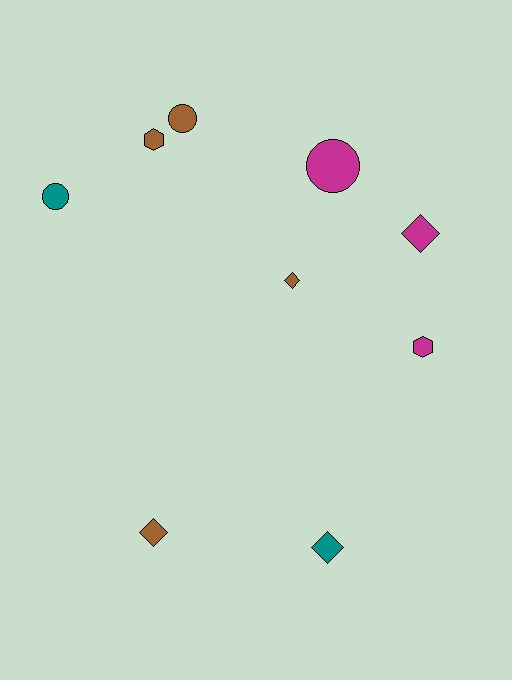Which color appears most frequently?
Brown, with 4 objects.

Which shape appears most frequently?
Diamond, with 4 objects.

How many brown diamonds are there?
There are 2 brown diamonds.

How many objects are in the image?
There are 9 objects.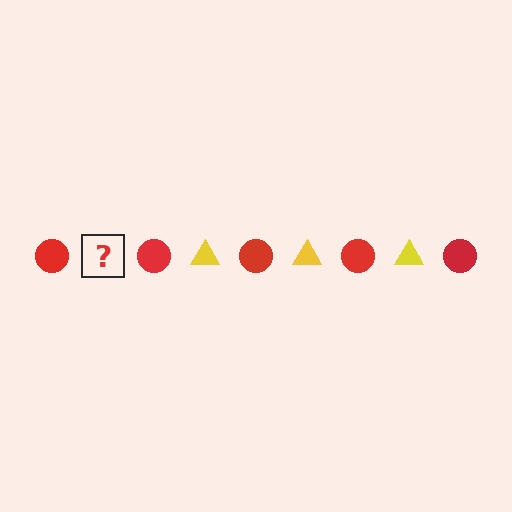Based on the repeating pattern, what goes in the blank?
The blank should be a yellow triangle.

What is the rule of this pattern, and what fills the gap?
The rule is that the pattern alternates between red circle and yellow triangle. The gap should be filled with a yellow triangle.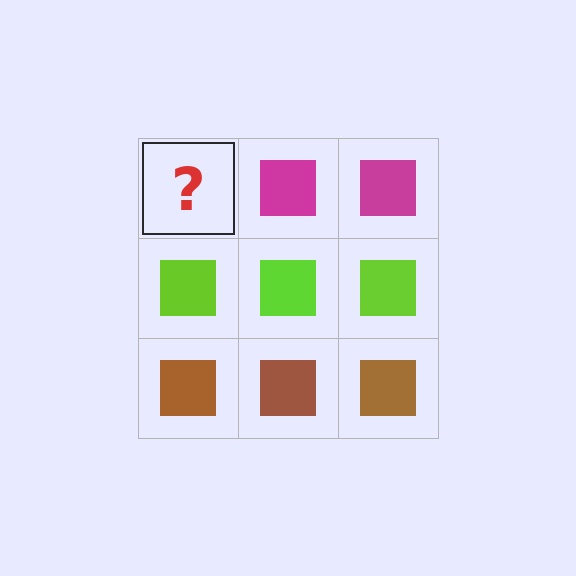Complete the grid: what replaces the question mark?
The question mark should be replaced with a magenta square.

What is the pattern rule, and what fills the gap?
The rule is that each row has a consistent color. The gap should be filled with a magenta square.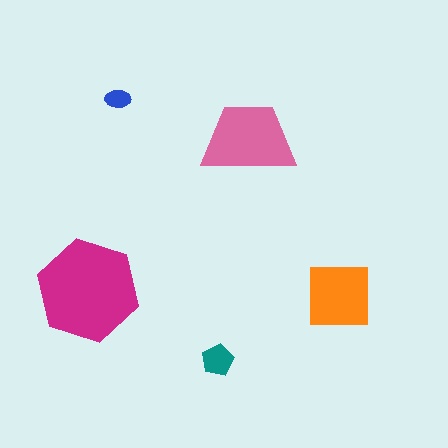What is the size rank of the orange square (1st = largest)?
3rd.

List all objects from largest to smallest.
The magenta hexagon, the pink trapezoid, the orange square, the teal pentagon, the blue ellipse.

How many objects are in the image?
There are 5 objects in the image.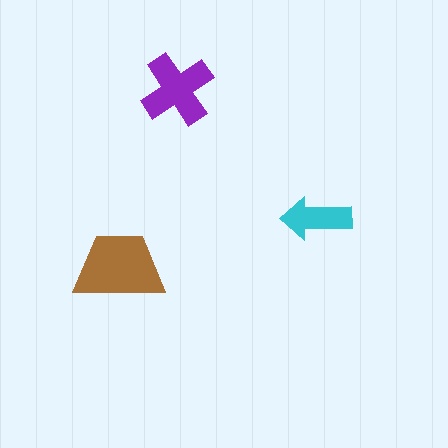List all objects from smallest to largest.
The cyan arrow, the purple cross, the brown trapezoid.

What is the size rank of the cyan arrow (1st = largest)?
3rd.